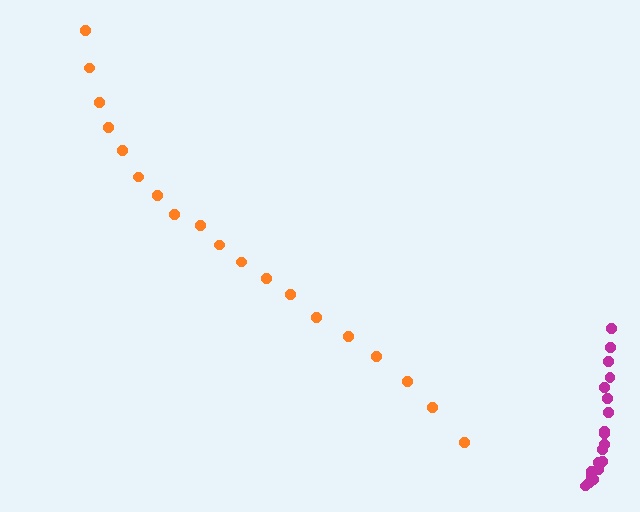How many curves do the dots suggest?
There are 2 distinct paths.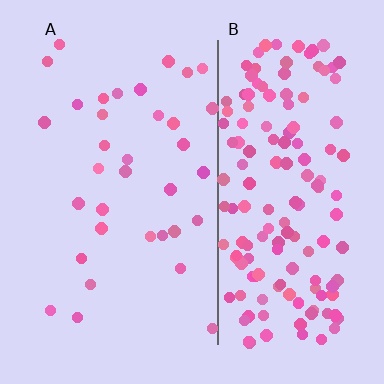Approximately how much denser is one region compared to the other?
Approximately 4.6× — region B over region A.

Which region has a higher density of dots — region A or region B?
B (the right).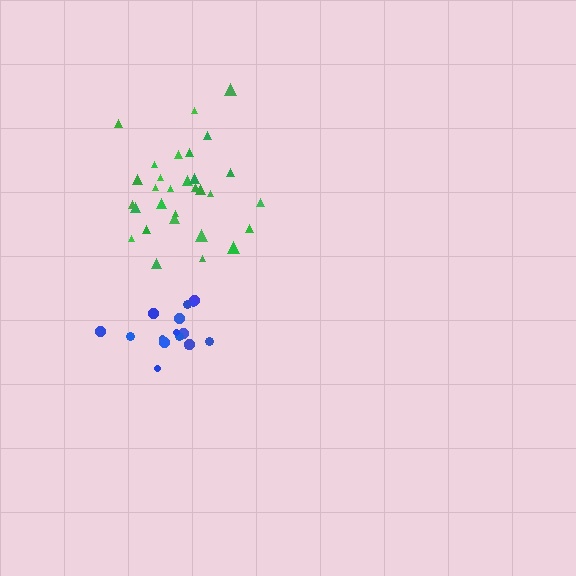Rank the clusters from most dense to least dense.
blue, green.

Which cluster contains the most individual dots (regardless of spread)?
Green (30).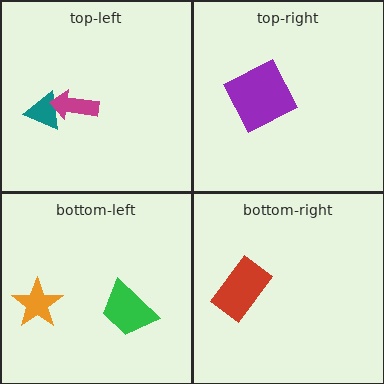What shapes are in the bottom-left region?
The green trapezoid, the orange star.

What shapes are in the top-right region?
The purple square.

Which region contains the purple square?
The top-right region.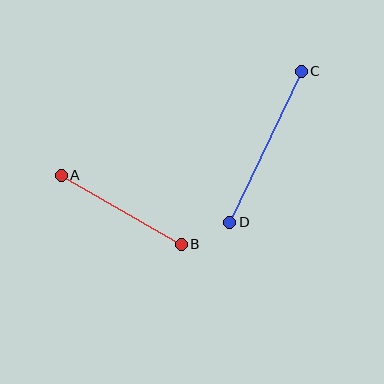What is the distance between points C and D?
The distance is approximately 167 pixels.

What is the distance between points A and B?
The distance is approximately 138 pixels.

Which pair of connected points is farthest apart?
Points C and D are farthest apart.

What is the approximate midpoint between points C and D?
The midpoint is at approximately (265, 147) pixels.